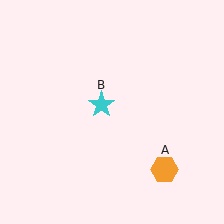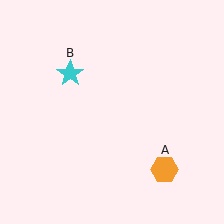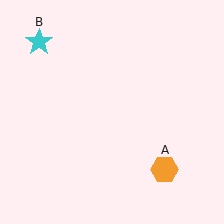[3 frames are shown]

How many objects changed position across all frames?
1 object changed position: cyan star (object B).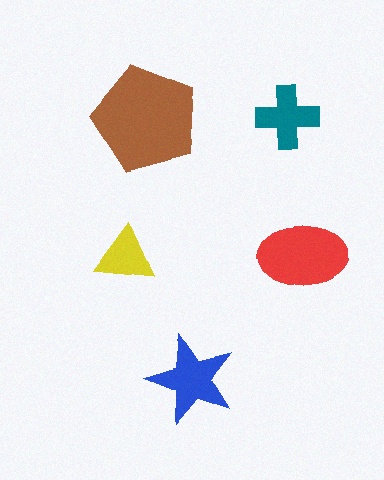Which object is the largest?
The brown pentagon.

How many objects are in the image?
There are 5 objects in the image.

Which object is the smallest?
The yellow triangle.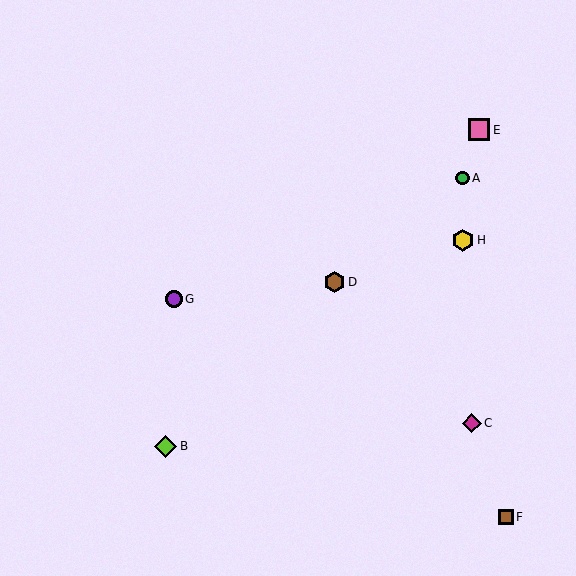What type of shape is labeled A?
Shape A is a green circle.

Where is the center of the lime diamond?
The center of the lime diamond is at (166, 446).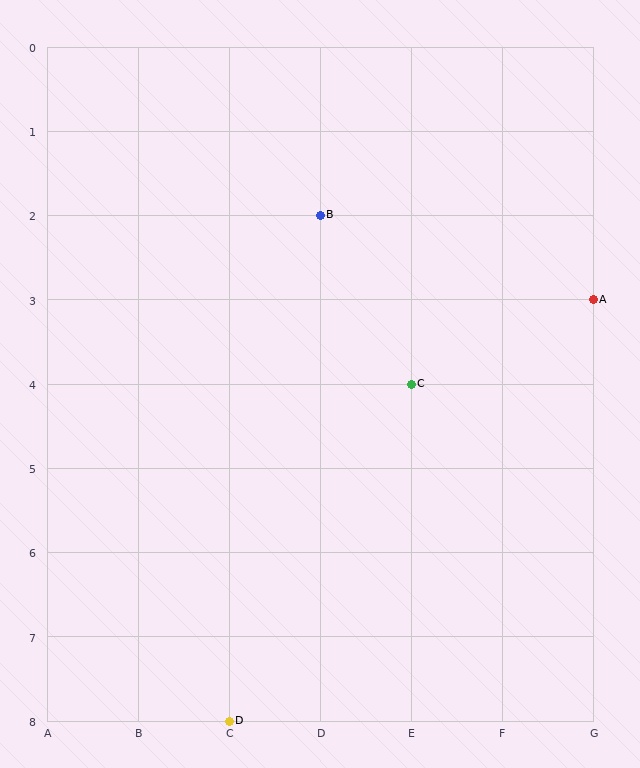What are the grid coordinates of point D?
Point D is at grid coordinates (C, 8).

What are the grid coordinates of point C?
Point C is at grid coordinates (E, 4).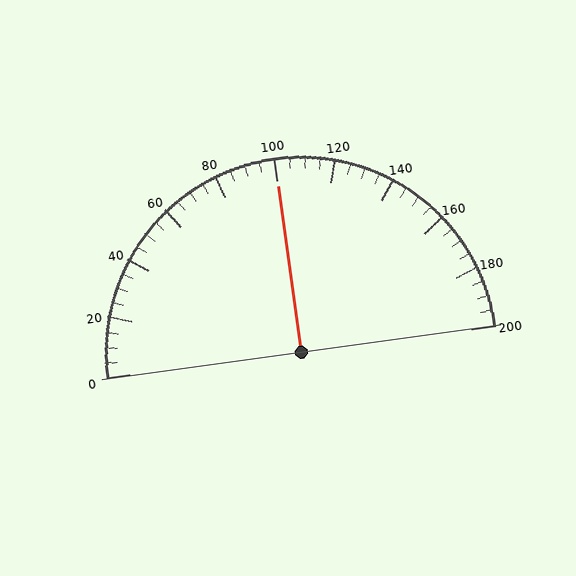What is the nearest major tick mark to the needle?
The nearest major tick mark is 100.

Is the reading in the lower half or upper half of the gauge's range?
The reading is in the upper half of the range (0 to 200).